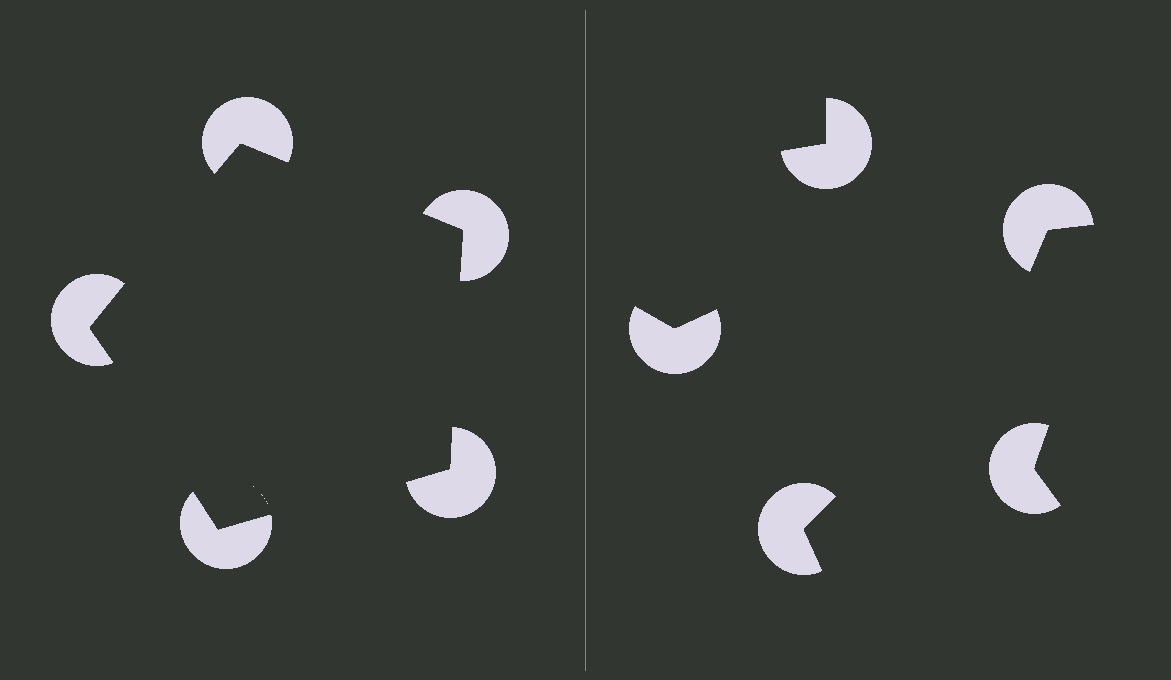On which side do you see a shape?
An illusory pentagon appears on the left side. On the right side the wedge cuts are rotated, so no coherent shape forms.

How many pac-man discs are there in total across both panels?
10 — 5 on each side.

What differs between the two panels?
The pac-man discs are positioned identically on both sides; only the wedge orientations differ. On the left they align to a pentagon; on the right they are misaligned.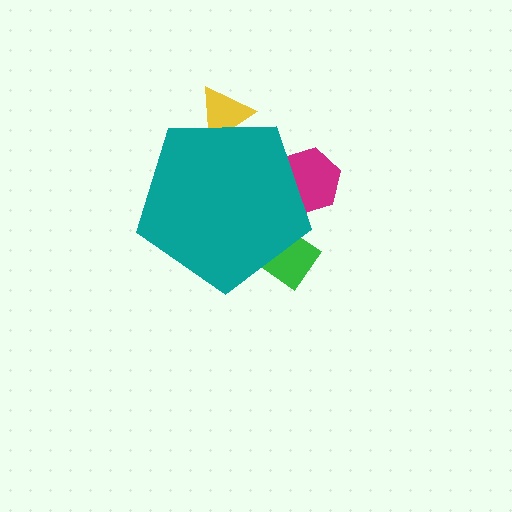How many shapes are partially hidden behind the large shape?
3 shapes are partially hidden.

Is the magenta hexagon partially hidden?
Yes, the magenta hexagon is partially hidden behind the teal pentagon.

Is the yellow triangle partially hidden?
Yes, the yellow triangle is partially hidden behind the teal pentagon.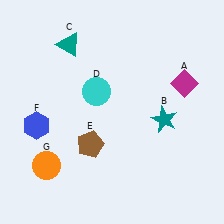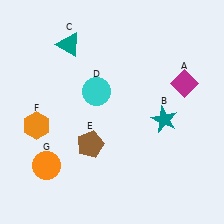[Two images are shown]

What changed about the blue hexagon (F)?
In Image 1, F is blue. In Image 2, it changed to orange.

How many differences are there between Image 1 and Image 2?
There is 1 difference between the two images.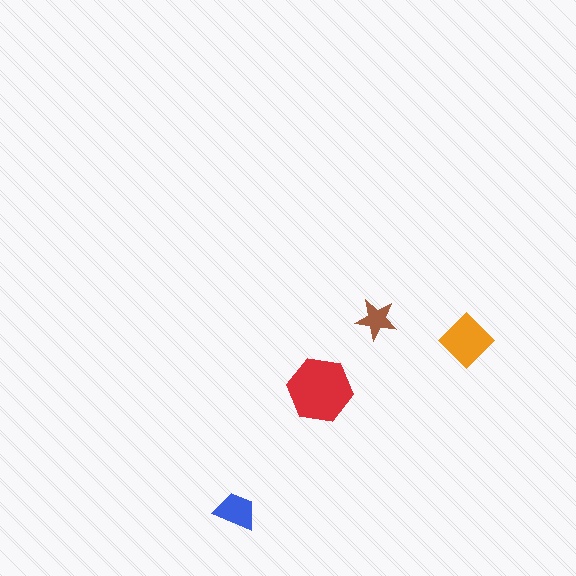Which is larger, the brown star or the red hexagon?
The red hexagon.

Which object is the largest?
The red hexagon.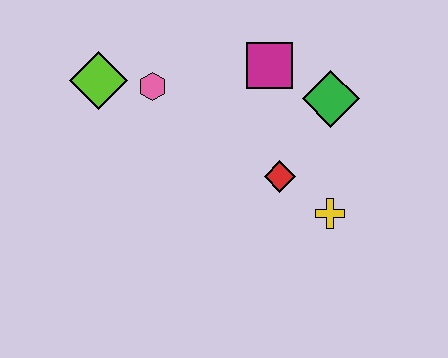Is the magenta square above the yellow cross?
Yes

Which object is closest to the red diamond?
The yellow cross is closest to the red diamond.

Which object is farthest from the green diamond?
The lime diamond is farthest from the green diamond.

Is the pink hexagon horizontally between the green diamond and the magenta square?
No